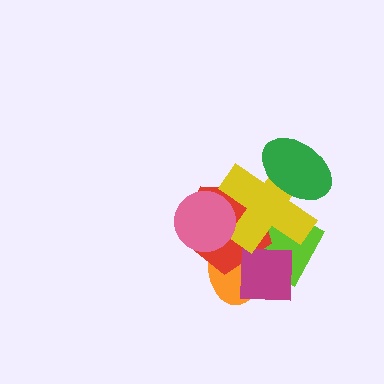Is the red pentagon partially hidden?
Yes, it is partially covered by another shape.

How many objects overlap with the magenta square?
4 objects overlap with the magenta square.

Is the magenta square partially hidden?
Yes, it is partially covered by another shape.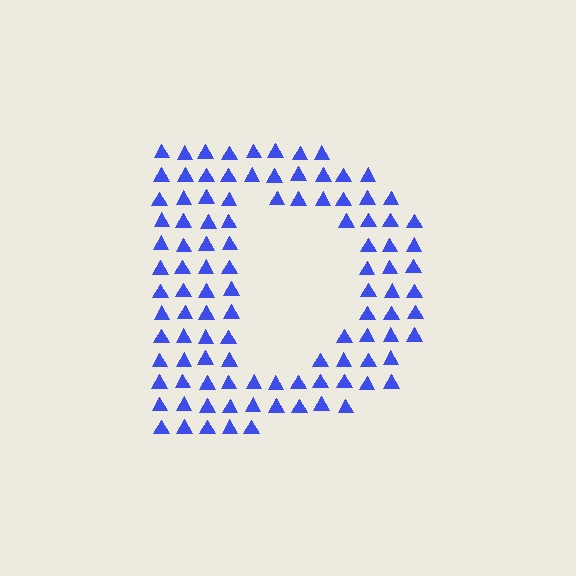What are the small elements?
The small elements are triangles.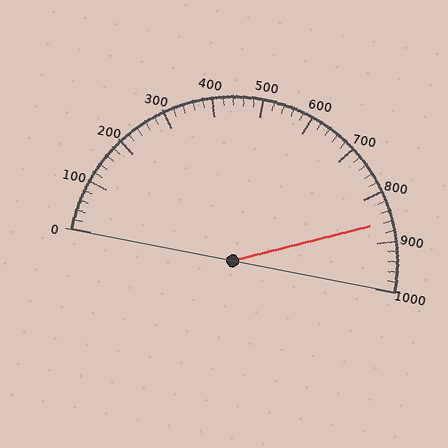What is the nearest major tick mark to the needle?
The nearest major tick mark is 900.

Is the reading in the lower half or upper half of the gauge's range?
The reading is in the upper half of the range (0 to 1000).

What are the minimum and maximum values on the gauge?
The gauge ranges from 0 to 1000.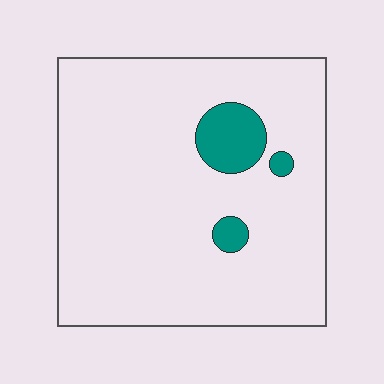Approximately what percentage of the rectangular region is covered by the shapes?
Approximately 10%.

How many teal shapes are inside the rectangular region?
3.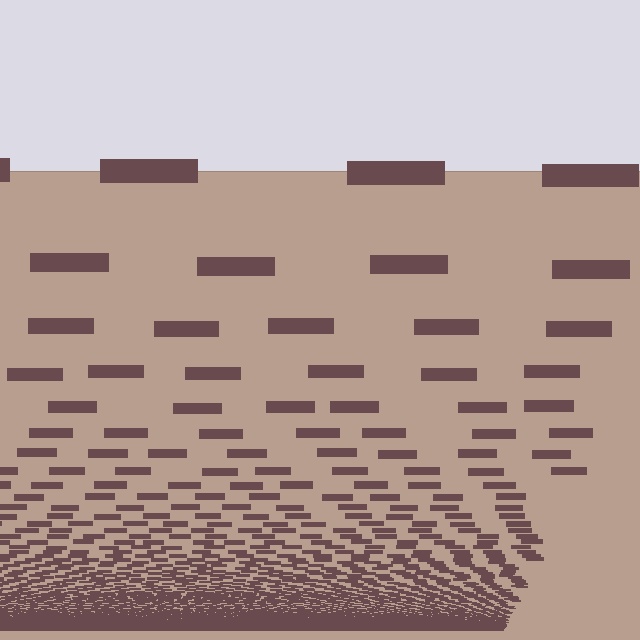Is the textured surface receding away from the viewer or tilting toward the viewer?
The surface appears to tilt toward the viewer. Texture elements get larger and sparser toward the top.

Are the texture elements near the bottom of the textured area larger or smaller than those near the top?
Smaller. The gradient is inverted — elements near the bottom are smaller and denser.